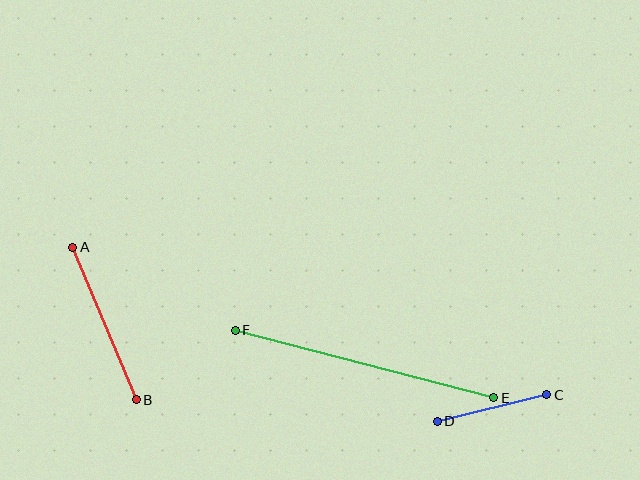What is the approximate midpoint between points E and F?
The midpoint is at approximately (364, 364) pixels.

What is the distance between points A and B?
The distance is approximately 165 pixels.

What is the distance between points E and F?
The distance is approximately 267 pixels.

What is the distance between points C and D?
The distance is approximately 113 pixels.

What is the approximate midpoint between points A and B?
The midpoint is at approximately (104, 324) pixels.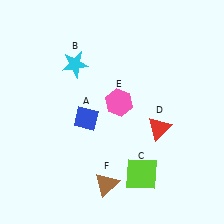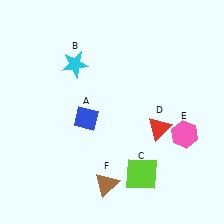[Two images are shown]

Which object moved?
The pink hexagon (E) moved right.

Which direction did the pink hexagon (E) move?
The pink hexagon (E) moved right.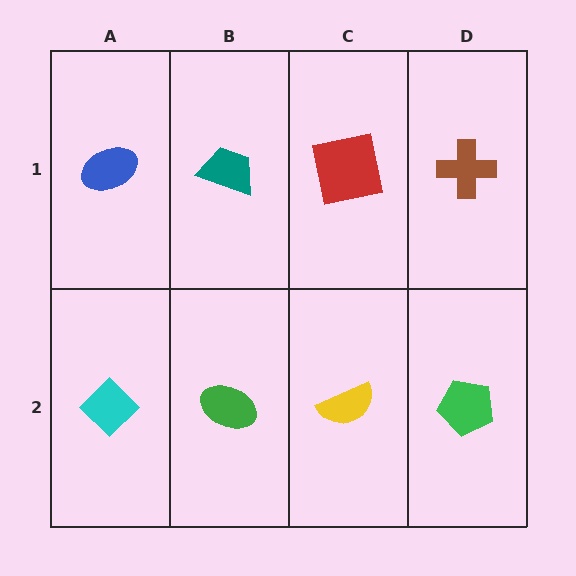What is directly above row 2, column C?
A red square.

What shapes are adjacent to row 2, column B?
A teal trapezoid (row 1, column B), a cyan diamond (row 2, column A), a yellow semicircle (row 2, column C).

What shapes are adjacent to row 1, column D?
A green pentagon (row 2, column D), a red square (row 1, column C).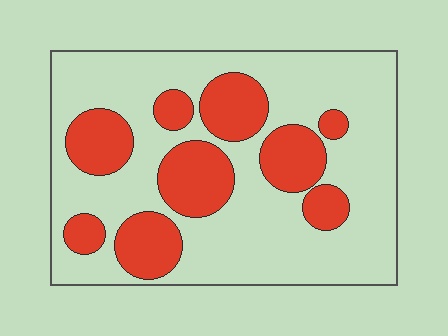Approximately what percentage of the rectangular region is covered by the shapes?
Approximately 30%.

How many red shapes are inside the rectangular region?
9.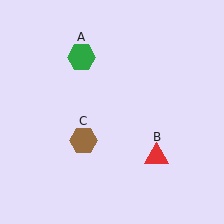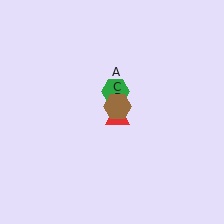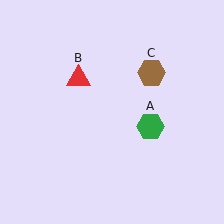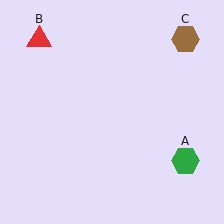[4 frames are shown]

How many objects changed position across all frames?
3 objects changed position: green hexagon (object A), red triangle (object B), brown hexagon (object C).